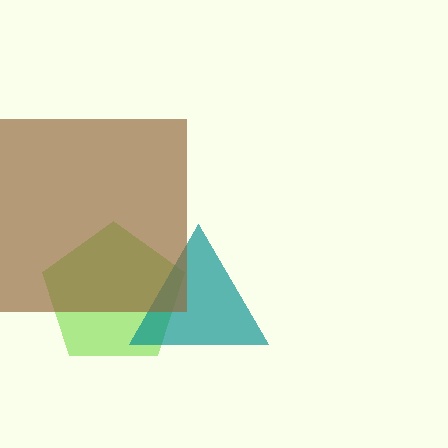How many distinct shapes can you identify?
There are 3 distinct shapes: a lime pentagon, a teal triangle, a brown square.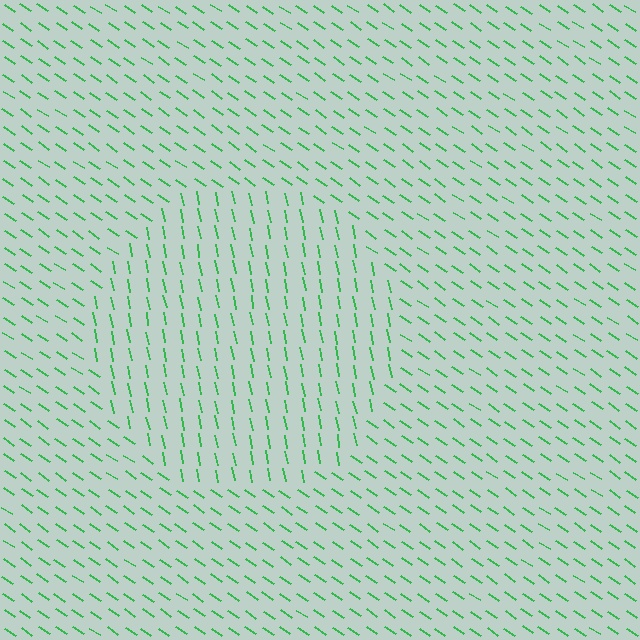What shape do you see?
I see a circle.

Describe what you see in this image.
The image is filled with small green line segments. A circle region in the image has lines oriented differently from the surrounding lines, creating a visible texture boundary.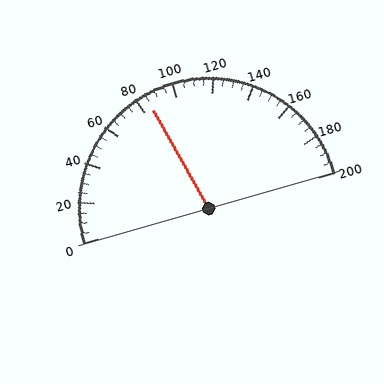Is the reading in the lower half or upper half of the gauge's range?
The reading is in the lower half of the range (0 to 200).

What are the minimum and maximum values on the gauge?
The gauge ranges from 0 to 200.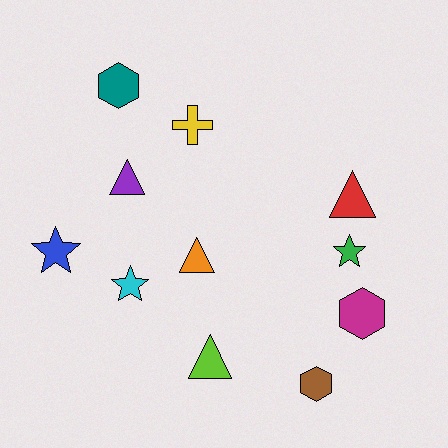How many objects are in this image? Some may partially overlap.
There are 11 objects.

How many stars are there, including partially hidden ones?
There are 3 stars.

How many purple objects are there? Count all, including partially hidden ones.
There is 1 purple object.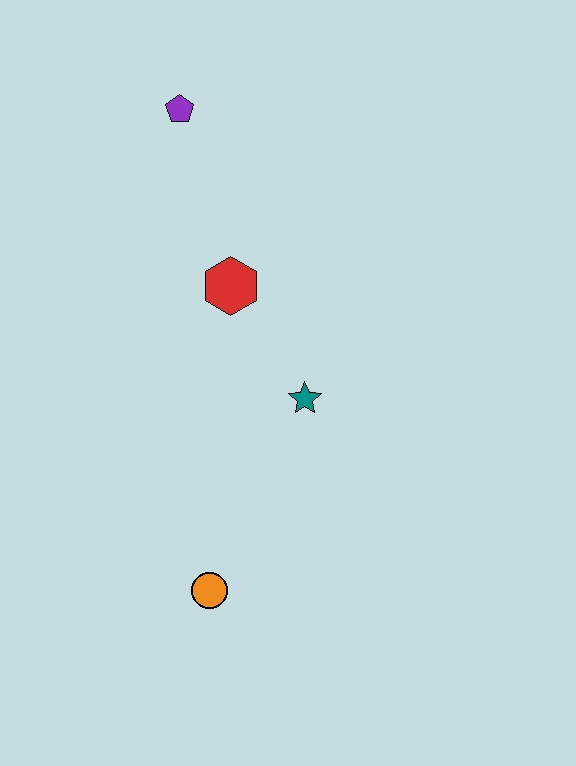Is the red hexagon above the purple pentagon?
No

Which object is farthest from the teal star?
The purple pentagon is farthest from the teal star.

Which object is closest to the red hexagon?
The teal star is closest to the red hexagon.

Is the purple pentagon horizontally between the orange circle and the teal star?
No